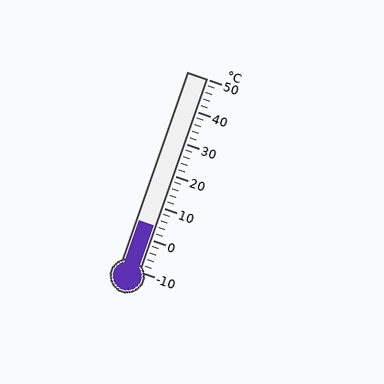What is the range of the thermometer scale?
The thermometer scale ranges from -10°C to 50°C.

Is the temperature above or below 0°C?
The temperature is above 0°C.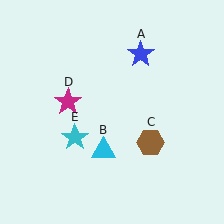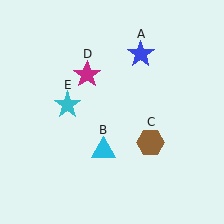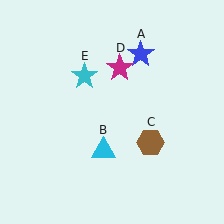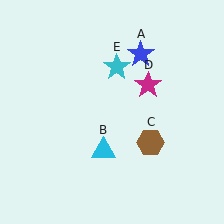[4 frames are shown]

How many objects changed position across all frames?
2 objects changed position: magenta star (object D), cyan star (object E).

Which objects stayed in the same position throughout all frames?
Blue star (object A) and cyan triangle (object B) and brown hexagon (object C) remained stationary.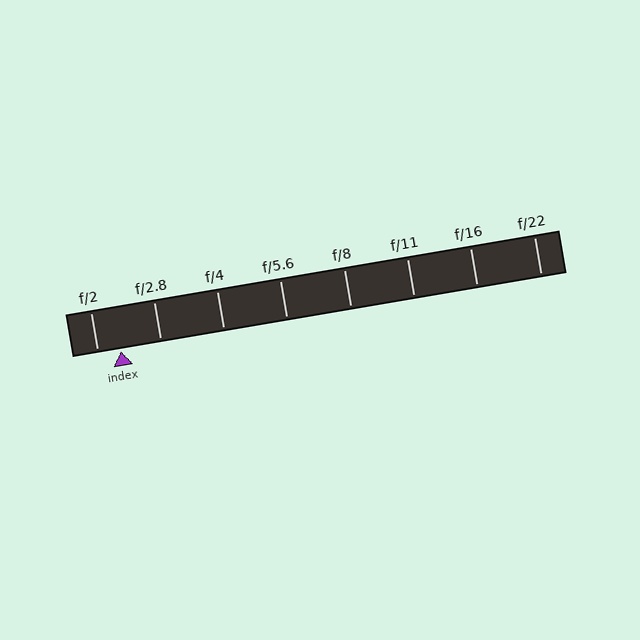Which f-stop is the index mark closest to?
The index mark is closest to f/2.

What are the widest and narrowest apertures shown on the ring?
The widest aperture shown is f/2 and the narrowest is f/22.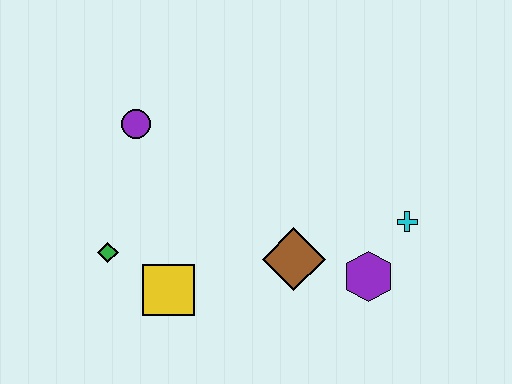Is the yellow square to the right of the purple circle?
Yes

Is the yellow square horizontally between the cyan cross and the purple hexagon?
No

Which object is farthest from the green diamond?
The cyan cross is farthest from the green diamond.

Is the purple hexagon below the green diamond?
Yes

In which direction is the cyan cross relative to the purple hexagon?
The cyan cross is above the purple hexagon.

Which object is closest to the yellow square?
The green diamond is closest to the yellow square.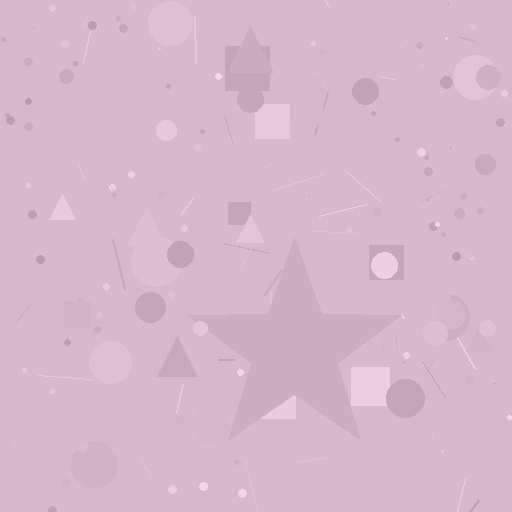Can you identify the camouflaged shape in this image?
The camouflaged shape is a star.